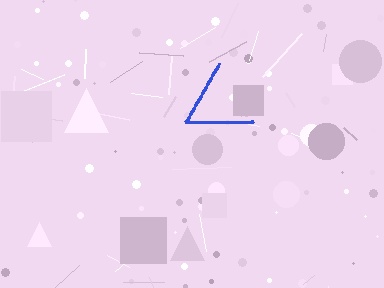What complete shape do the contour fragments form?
The contour fragments form a triangle.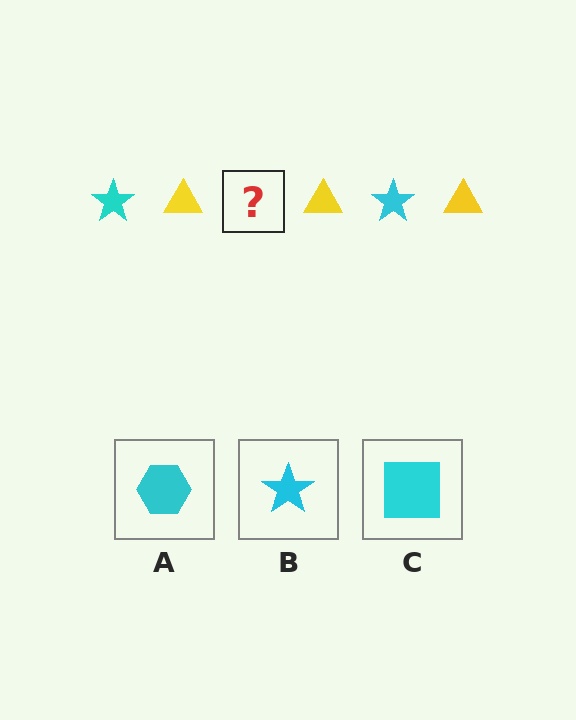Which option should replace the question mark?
Option B.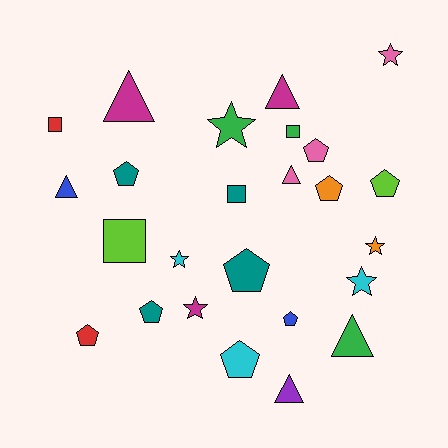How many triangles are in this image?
There are 6 triangles.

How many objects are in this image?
There are 25 objects.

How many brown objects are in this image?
There are no brown objects.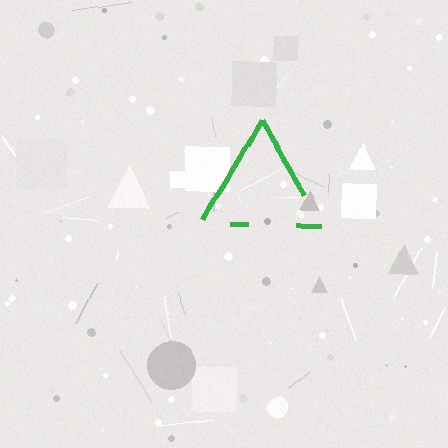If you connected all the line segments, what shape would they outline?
They would outline a triangle.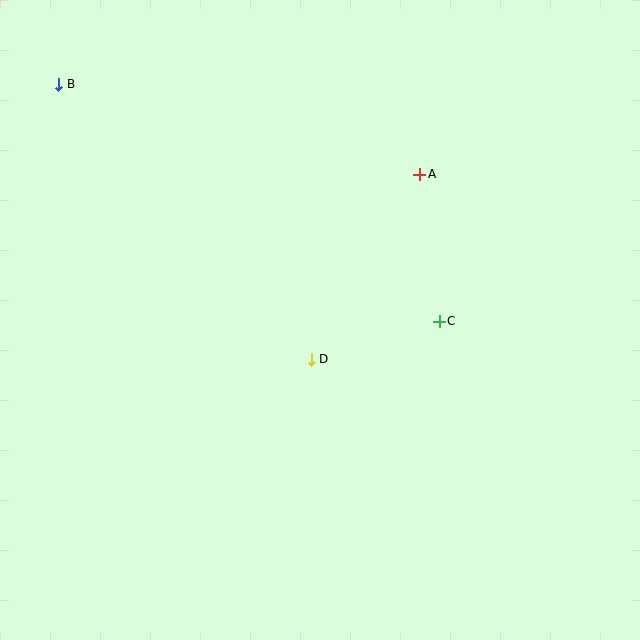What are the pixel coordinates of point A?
Point A is at (420, 174).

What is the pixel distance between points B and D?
The distance between B and D is 373 pixels.